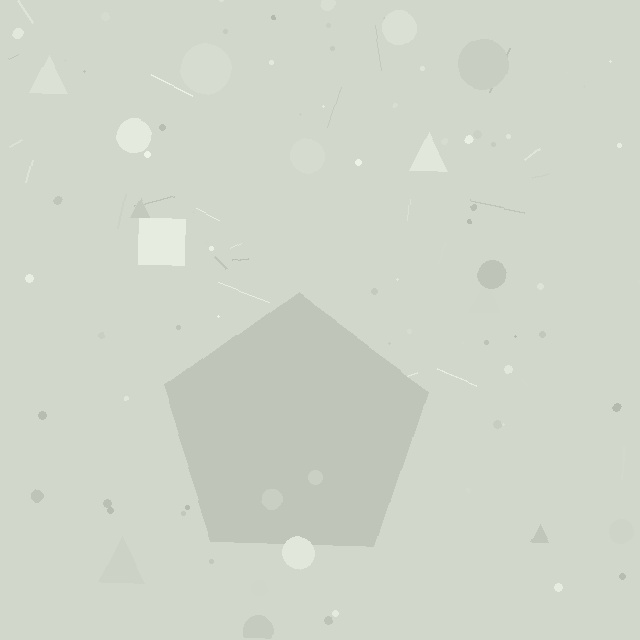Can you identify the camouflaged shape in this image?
The camouflaged shape is a pentagon.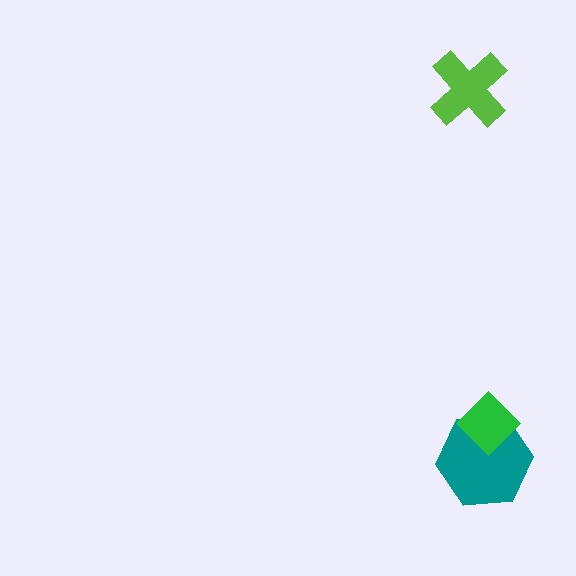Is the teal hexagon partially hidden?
Yes, it is partially covered by another shape.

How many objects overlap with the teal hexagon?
1 object overlaps with the teal hexagon.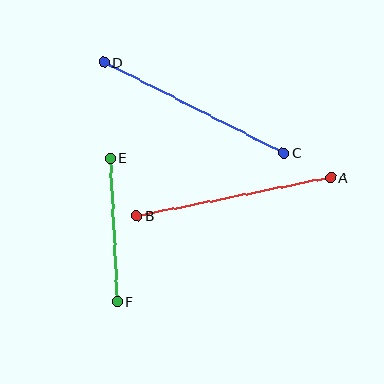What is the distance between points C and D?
The distance is approximately 202 pixels.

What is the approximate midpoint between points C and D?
The midpoint is at approximately (194, 108) pixels.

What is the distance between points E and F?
The distance is approximately 144 pixels.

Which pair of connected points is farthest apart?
Points C and D are farthest apart.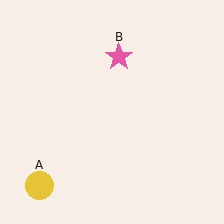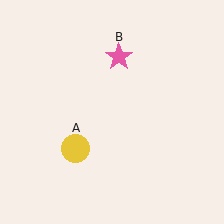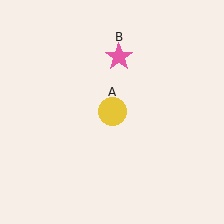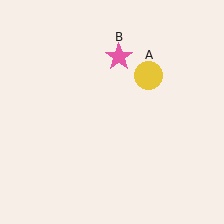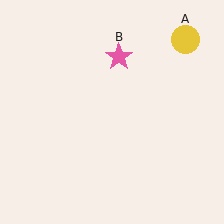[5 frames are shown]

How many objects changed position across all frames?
1 object changed position: yellow circle (object A).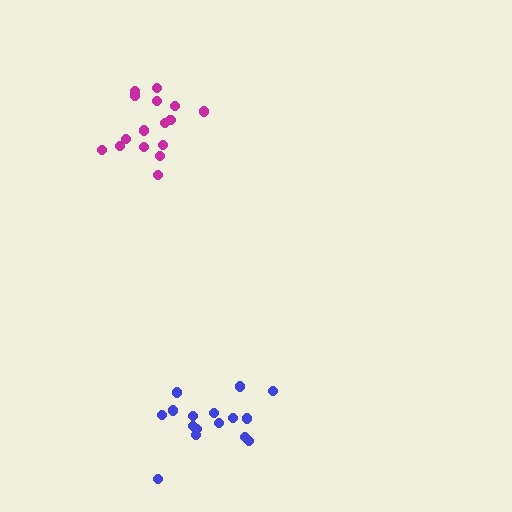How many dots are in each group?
Group 1: 17 dots, Group 2: 16 dots (33 total).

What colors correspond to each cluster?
The clusters are colored: blue, magenta.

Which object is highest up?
The magenta cluster is topmost.